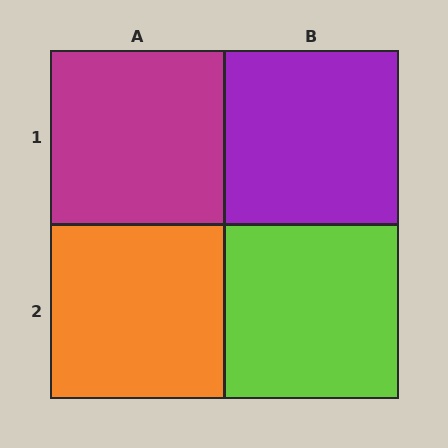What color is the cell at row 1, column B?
Purple.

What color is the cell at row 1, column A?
Magenta.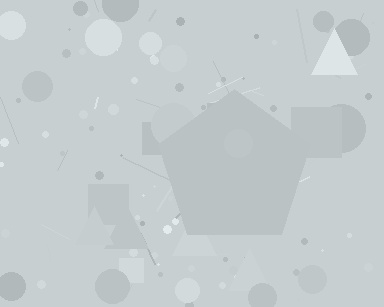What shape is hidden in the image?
A pentagon is hidden in the image.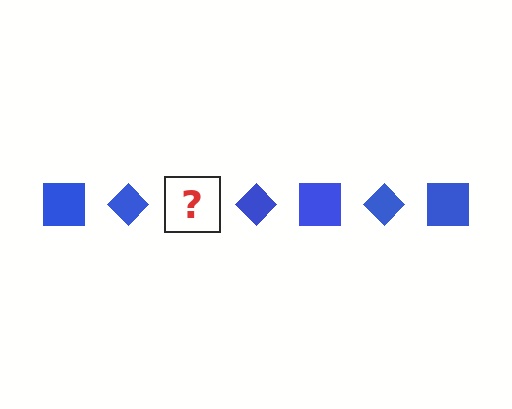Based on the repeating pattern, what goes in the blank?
The blank should be a blue square.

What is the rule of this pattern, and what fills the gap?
The rule is that the pattern cycles through square, diamond shapes in blue. The gap should be filled with a blue square.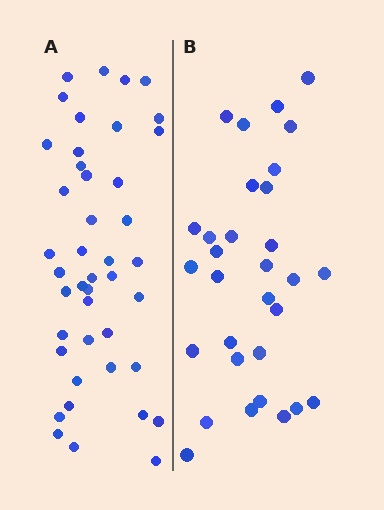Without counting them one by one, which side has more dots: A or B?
Region A (the left region) has more dots.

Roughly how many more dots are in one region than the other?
Region A has roughly 12 or so more dots than region B.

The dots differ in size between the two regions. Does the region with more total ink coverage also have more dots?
No. Region B has more total ink coverage because its dots are larger, but region A actually contains more individual dots. Total area can be misleading — the number of items is what matters here.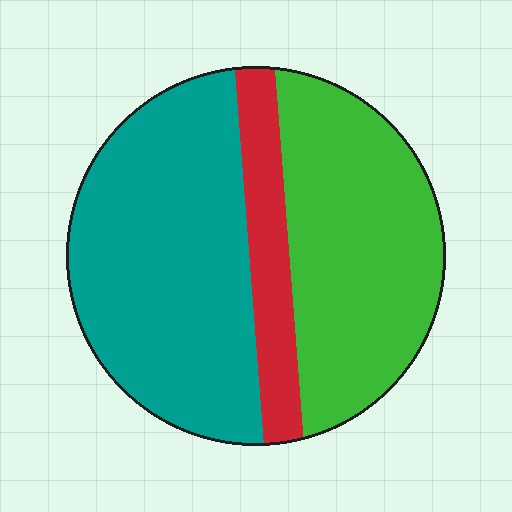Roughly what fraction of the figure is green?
Green takes up about two fifths (2/5) of the figure.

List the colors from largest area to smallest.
From largest to smallest: teal, green, red.